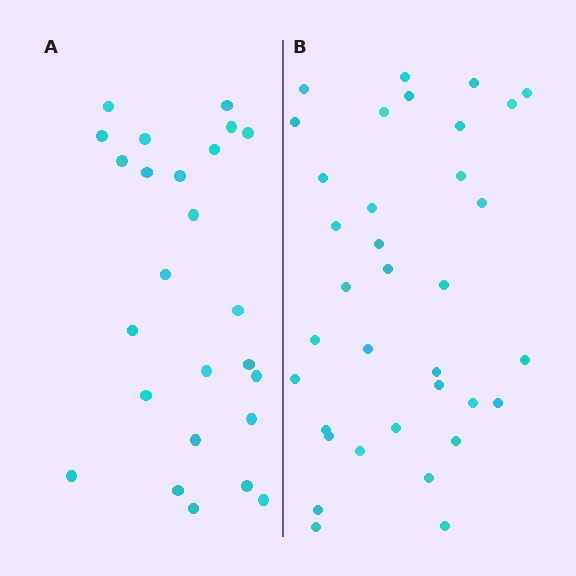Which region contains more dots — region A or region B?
Region B (the right region) has more dots.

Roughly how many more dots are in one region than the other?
Region B has roughly 10 or so more dots than region A.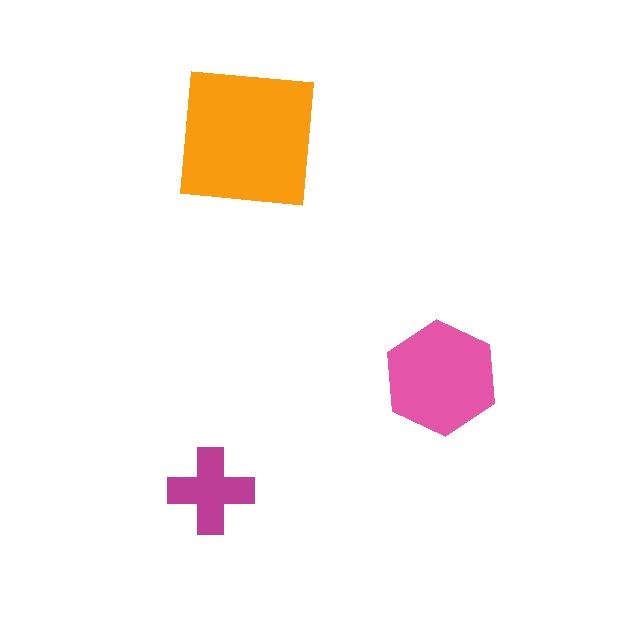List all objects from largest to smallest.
The orange square, the pink hexagon, the magenta cross.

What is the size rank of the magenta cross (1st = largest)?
3rd.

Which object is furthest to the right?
The pink hexagon is rightmost.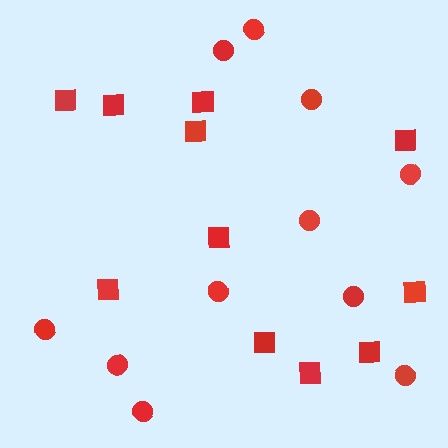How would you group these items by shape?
There are 2 groups: one group of circles (11) and one group of squares (11).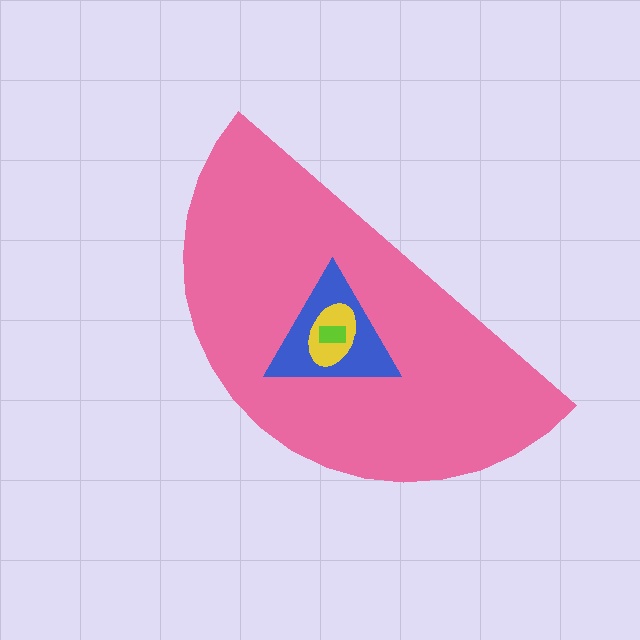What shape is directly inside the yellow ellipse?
The lime rectangle.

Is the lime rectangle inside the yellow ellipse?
Yes.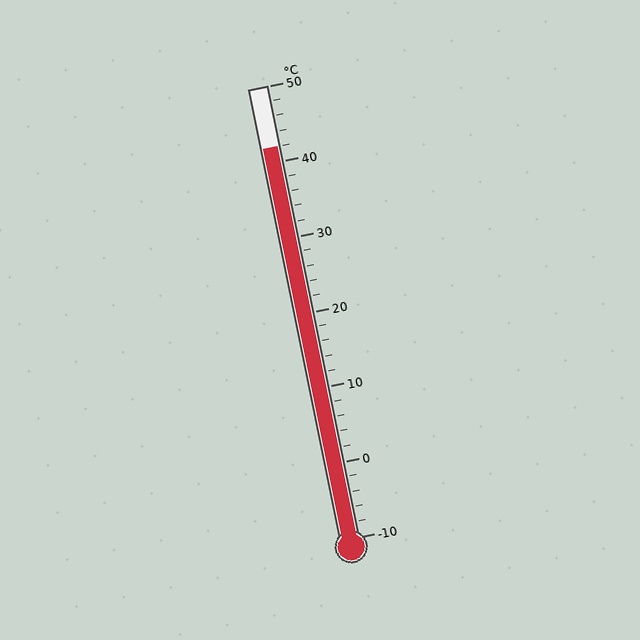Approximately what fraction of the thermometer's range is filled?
The thermometer is filled to approximately 85% of its range.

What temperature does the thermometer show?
The thermometer shows approximately 42°C.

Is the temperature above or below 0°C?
The temperature is above 0°C.